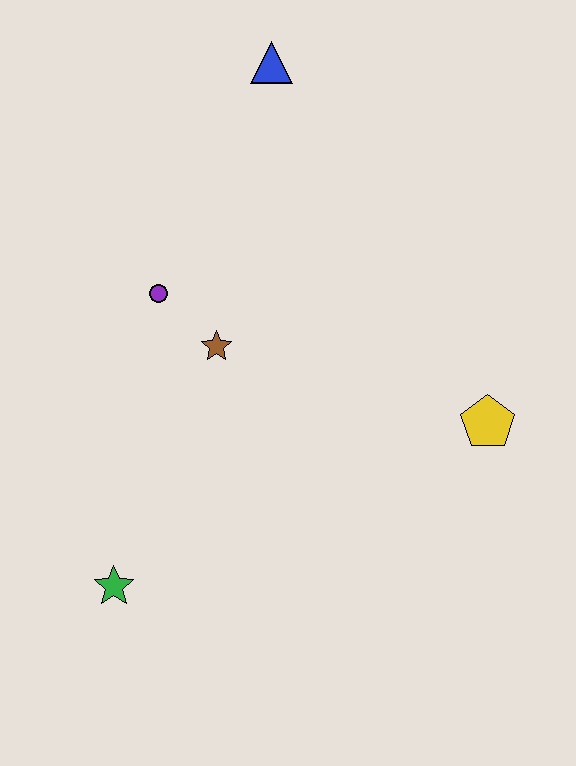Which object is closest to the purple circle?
The brown star is closest to the purple circle.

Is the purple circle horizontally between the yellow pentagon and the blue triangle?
No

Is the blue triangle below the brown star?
No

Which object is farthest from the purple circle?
The yellow pentagon is farthest from the purple circle.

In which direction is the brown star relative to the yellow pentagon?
The brown star is to the left of the yellow pentagon.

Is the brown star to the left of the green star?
No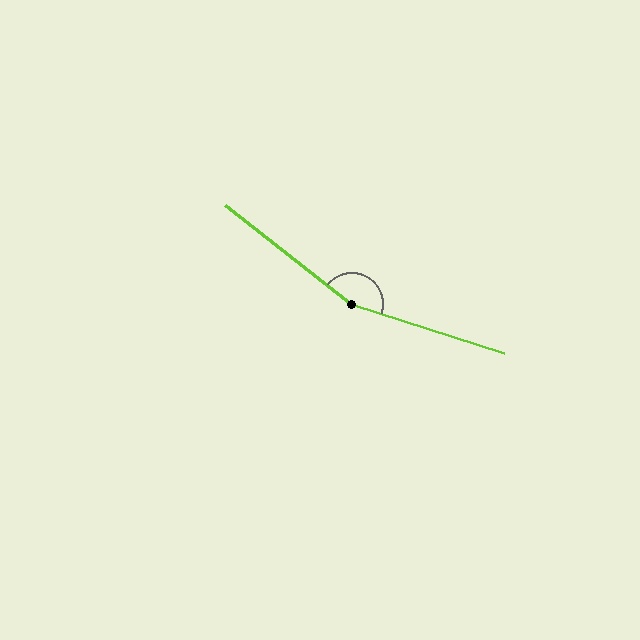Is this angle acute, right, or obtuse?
It is obtuse.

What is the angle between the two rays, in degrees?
Approximately 160 degrees.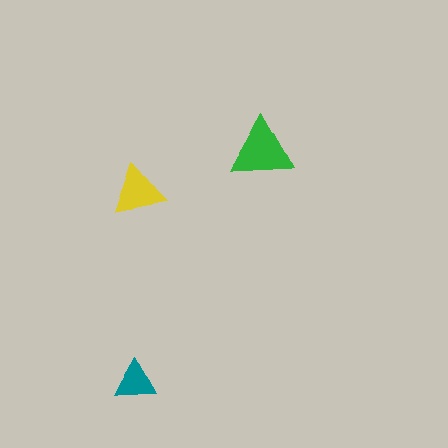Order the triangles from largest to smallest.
the green one, the yellow one, the teal one.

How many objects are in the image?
There are 3 objects in the image.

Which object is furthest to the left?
The teal triangle is leftmost.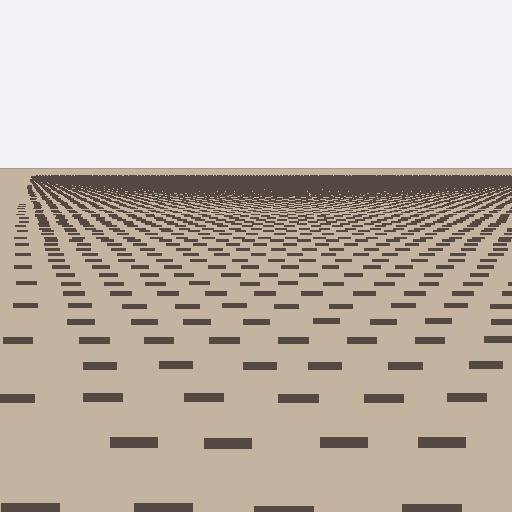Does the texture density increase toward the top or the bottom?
Density increases toward the top.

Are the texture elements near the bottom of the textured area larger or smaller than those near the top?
Larger. Near the bottom, elements are closer to the viewer and appear at a bigger on-screen size.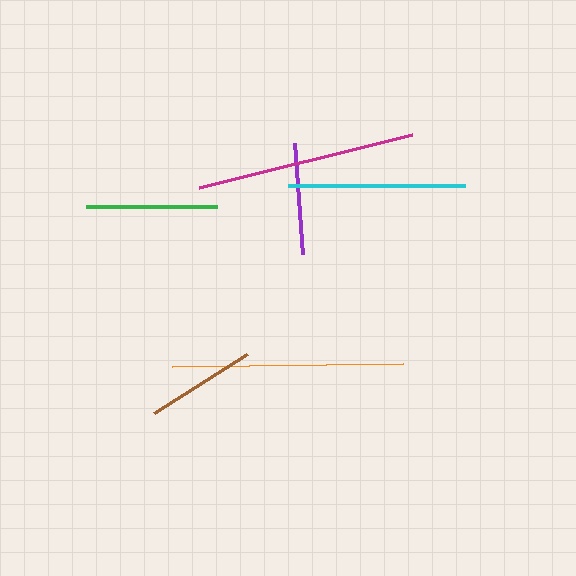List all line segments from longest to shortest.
From longest to shortest: orange, magenta, cyan, green, purple, brown.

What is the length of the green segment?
The green segment is approximately 131 pixels long.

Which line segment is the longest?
The orange line is the longest at approximately 230 pixels.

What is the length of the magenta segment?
The magenta segment is approximately 220 pixels long.